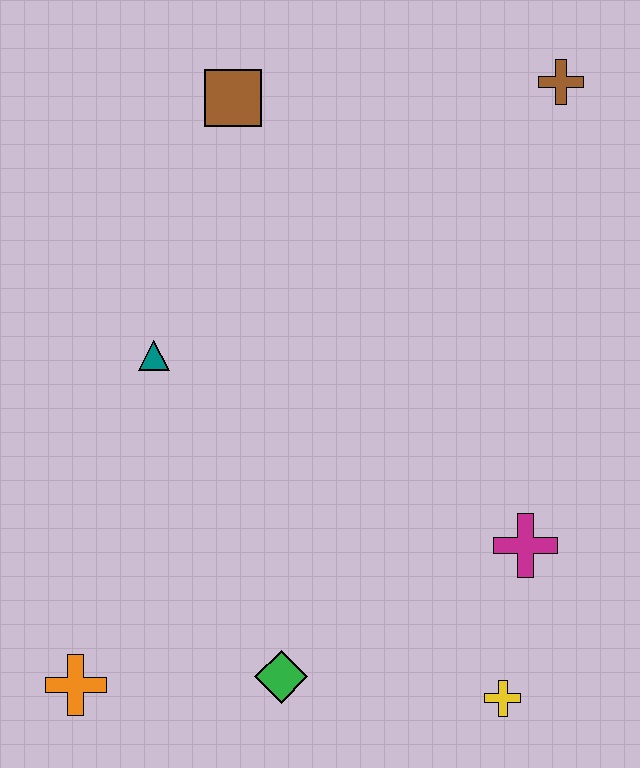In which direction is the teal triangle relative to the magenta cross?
The teal triangle is to the left of the magenta cross.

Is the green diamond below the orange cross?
No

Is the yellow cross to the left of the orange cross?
No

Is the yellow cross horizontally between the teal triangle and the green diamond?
No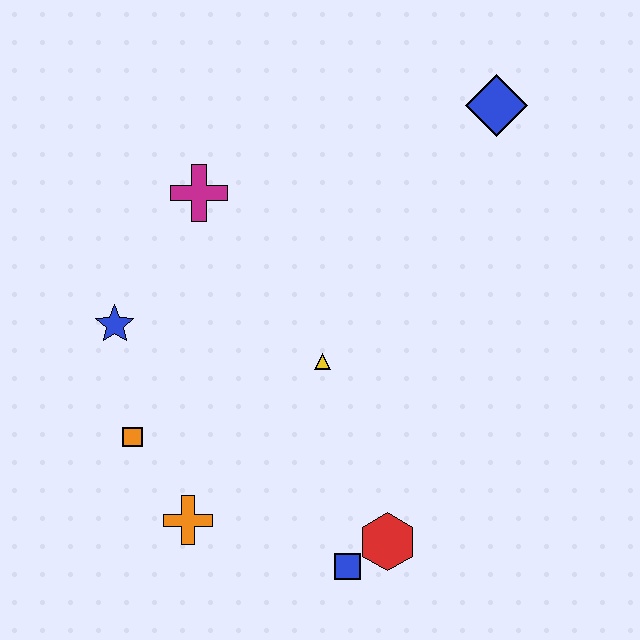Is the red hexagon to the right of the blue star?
Yes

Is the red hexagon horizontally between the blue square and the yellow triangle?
No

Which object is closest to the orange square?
The orange cross is closest to the orange square.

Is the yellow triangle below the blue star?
Yes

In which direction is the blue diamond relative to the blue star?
The blue diamond is to the right of the blue star.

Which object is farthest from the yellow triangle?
The blue diamond is farthest from the yellow triangle.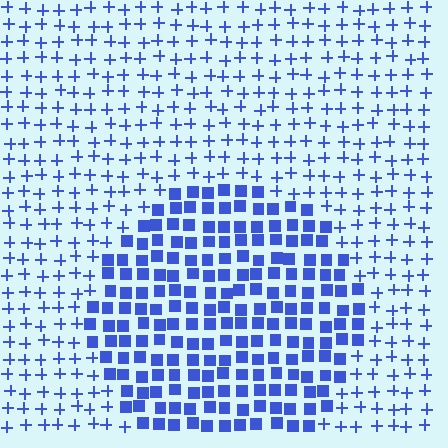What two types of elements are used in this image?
The image uses squares inside the circle region and plus signs outside it.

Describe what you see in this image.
The image is filled with small blue elements arranged in a uniform grid. A circle-shaped region contains squares, while the surrounding area contains plus signs. The boundary is defined purely by the change in element shape.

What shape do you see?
I see a circle.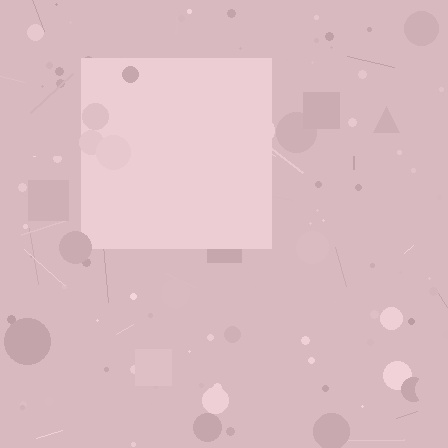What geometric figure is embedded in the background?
A square is embedded in the background.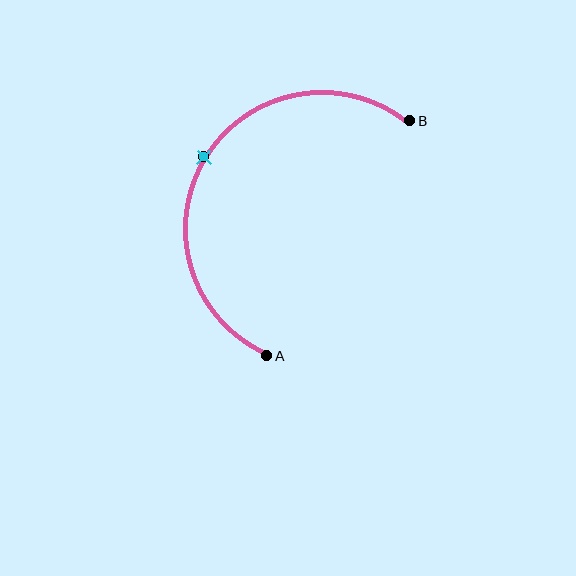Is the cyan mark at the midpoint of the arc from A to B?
Yes. The cyan mark lies on the arc at equal arc-length from both A and B — it is the arc midpoint.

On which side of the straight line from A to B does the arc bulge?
The arc bulges to the left of the straight line connecting A and B.